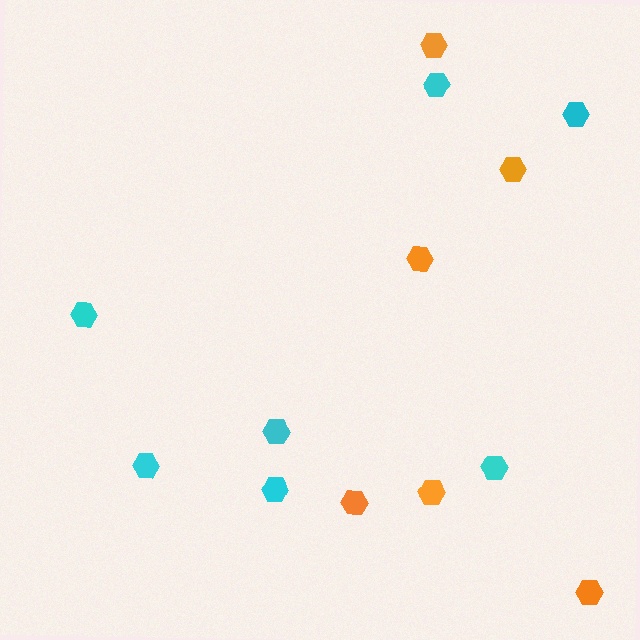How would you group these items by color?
There are 2 groups: one group of orange hexagons (6) and one group of cyan hexagons (7).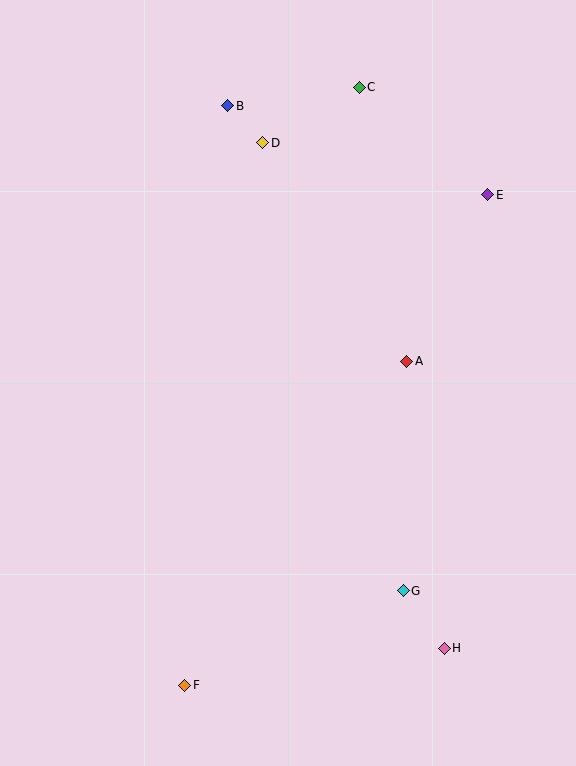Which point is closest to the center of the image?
Point A at (407, 361) is closest to the center.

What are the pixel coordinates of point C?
Point C is at (359, 87).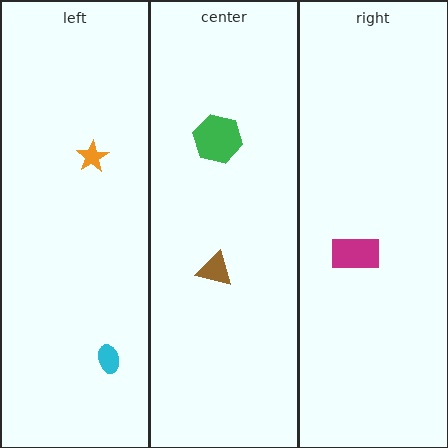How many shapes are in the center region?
2.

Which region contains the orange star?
The left region.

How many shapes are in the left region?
2.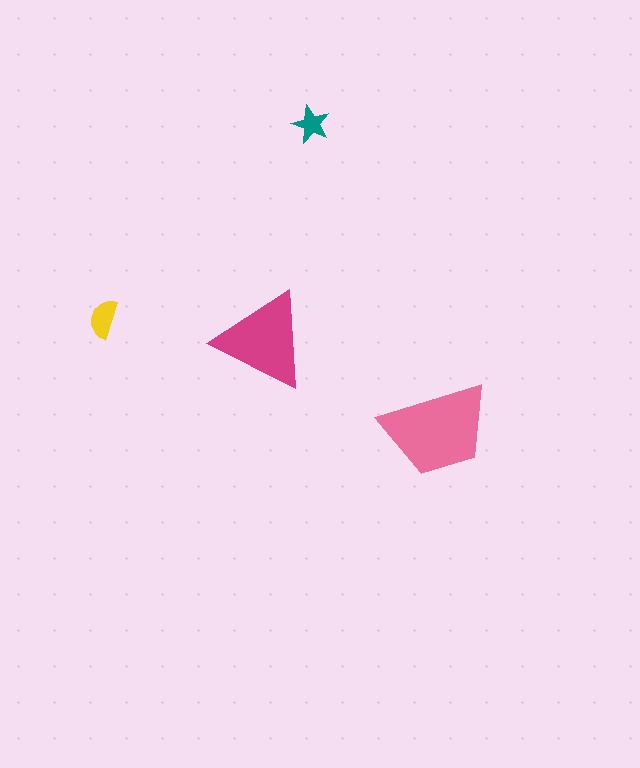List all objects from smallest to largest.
The teal star, the yellow semicircle, the magenta triangle, the pink trapezoid.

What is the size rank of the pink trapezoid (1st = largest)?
1st.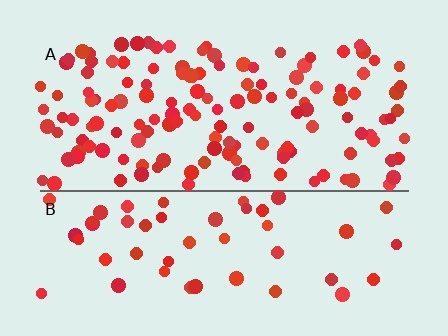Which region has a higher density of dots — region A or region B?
A (the top).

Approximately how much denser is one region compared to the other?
Approximately 2.6× — region A over region B.